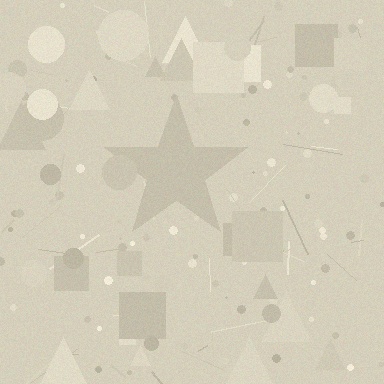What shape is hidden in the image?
A star is hidden in the image.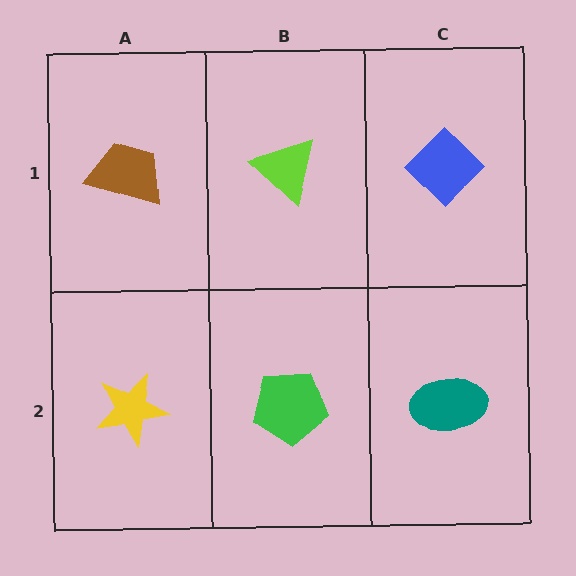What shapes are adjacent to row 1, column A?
A yellow star (row 2, column A), a lime triangle (row 1, column B).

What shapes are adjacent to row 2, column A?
A brown trapezoid (row 1, column A), a green pentagon (row 2, column B).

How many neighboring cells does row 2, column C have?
2.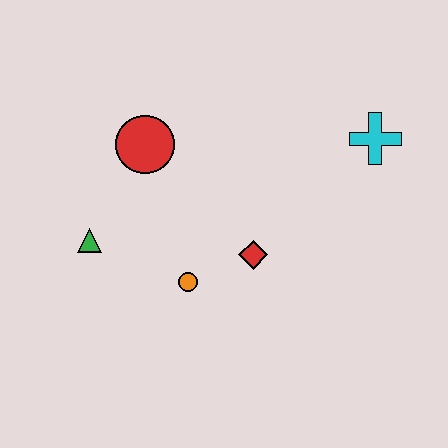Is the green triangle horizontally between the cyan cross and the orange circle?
No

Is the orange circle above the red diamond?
No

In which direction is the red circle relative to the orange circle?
The red circle is above the orange circle.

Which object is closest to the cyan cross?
The red diamond is closest to the cyan cross.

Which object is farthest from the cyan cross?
The green triangle is farthest from the cyan cross.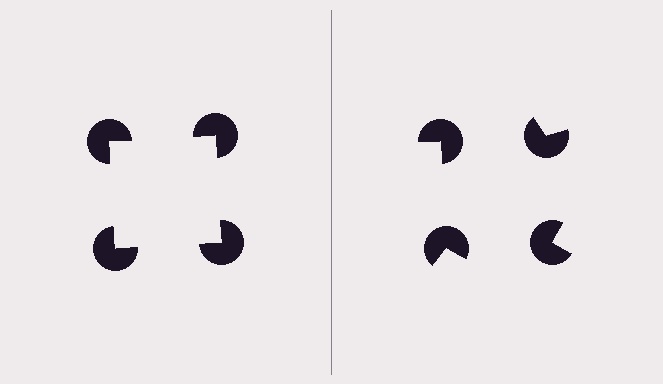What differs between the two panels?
The pac-man discs are positioned identically on both sides; only the wedge orientations differ. On the left they align to a square; on the right they are misaligned.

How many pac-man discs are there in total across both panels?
8 — 4 on each side.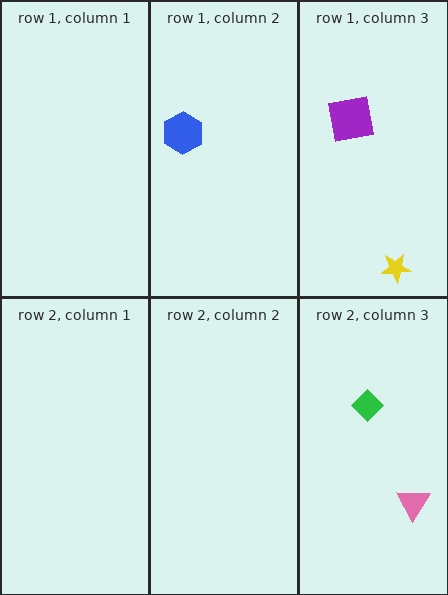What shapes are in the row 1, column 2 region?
The blue hexagon.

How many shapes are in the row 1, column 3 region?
2.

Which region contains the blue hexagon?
The row 1, column 2 region.